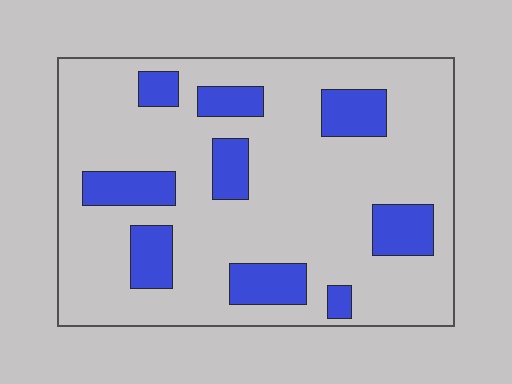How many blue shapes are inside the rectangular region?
9.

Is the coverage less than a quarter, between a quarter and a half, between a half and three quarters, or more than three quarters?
Less than a quarter.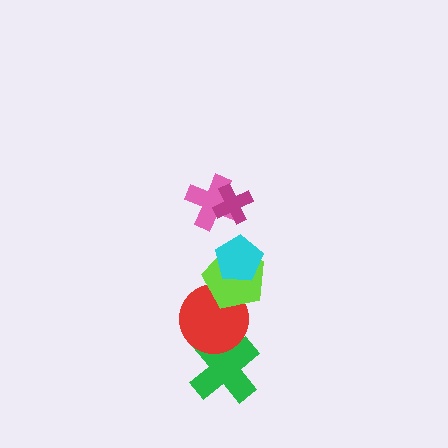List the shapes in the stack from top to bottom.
From top to bottom: the magenta cross, the pink cross, the cyan pentagon, the lime pentagon, the red circle, the green cross.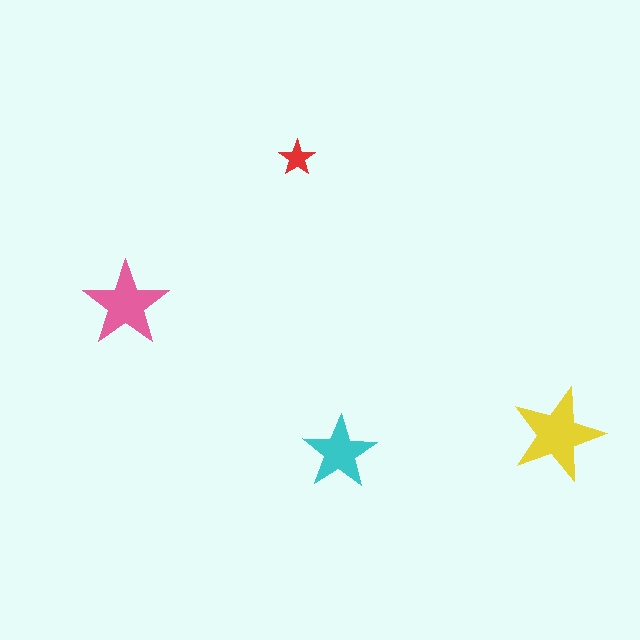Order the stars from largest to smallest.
the yellow one, the pink one, the cyan one, the red one.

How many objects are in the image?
There are 4 objects in the image.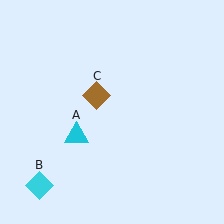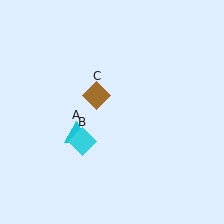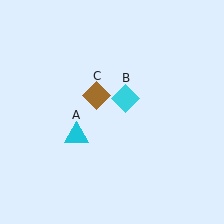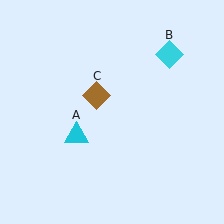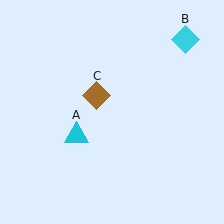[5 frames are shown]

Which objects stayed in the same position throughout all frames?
Cyan triangle (object A) and brown diamond (object C) remained stationary.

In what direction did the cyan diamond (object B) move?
The cyan diamond (object B) moved up and to the right.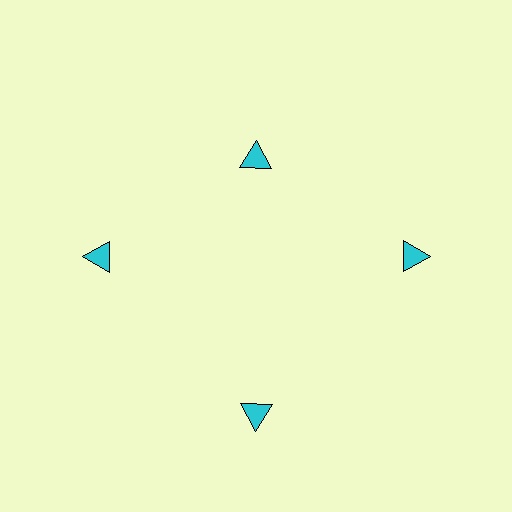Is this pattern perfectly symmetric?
No. The 4 cyan triangles are arranged in a ring, but one element near the 12 o'clock position is pulled inward toward the center, breaking the 4-fold rotational symmetry.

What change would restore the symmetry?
The symmetry would be restored by moving it outward, back onto the ring so that all 4 triangles sit at equal angles and equal distance from the center.